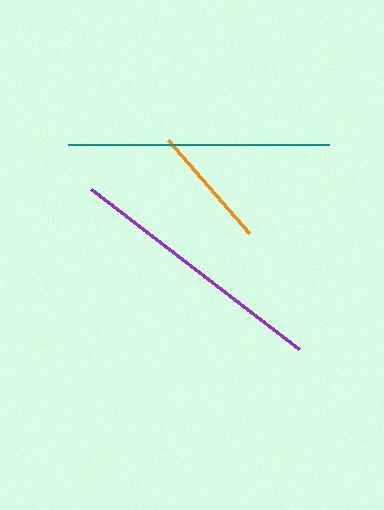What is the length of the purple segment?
The purple segment is approximately 262 pixels long.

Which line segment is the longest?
The purple line is the longest at approximately 262 pixels.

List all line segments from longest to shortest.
From longest to shortest: purple, teal, orange.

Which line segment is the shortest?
The orange line is the shortest at approximately 124 pixels.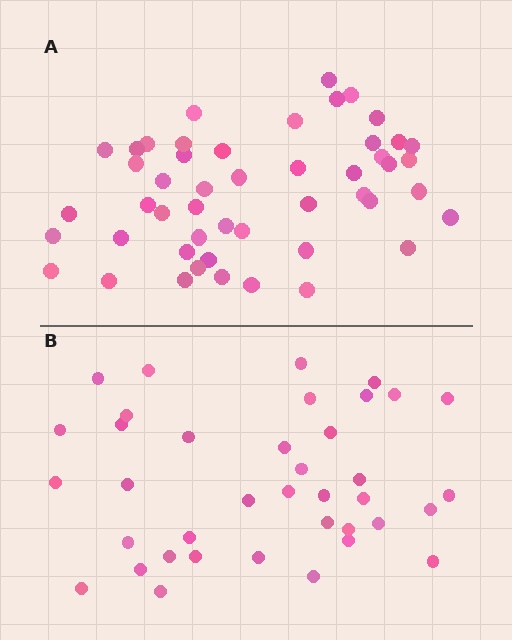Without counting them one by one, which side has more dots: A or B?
Region A (the top region) has more dots.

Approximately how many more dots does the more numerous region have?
Region A has roughly 12 or so more dots than region B.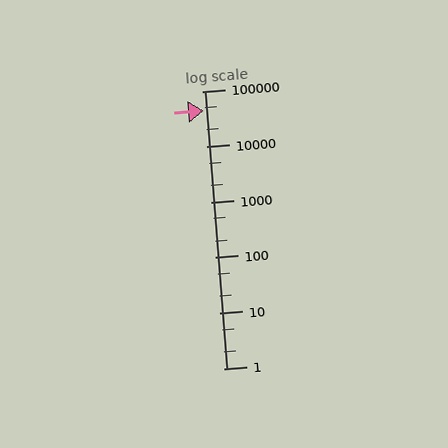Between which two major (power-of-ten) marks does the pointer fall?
The pointer is between 10000 and 100000.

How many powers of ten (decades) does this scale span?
The scale spans 5 decades, from 1 to 100000.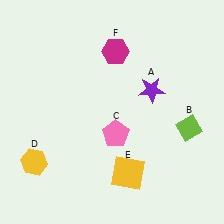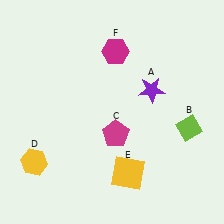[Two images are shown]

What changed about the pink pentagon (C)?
In Image 1, C is pink. In Image 2, it changed to magenta.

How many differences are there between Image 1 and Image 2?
There is 1 difference between the two images.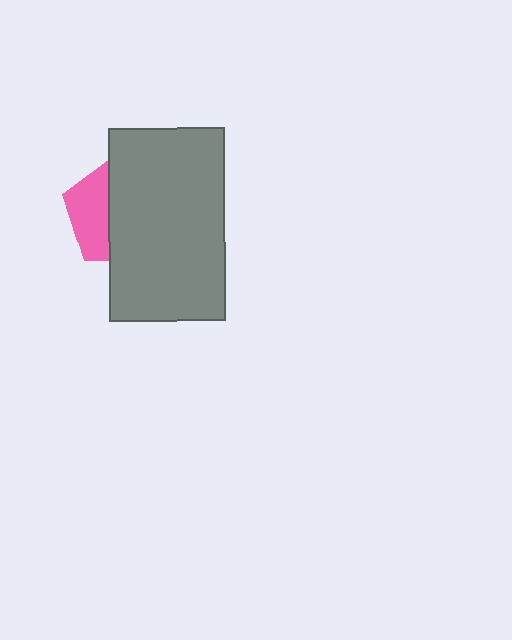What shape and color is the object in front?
The object in front is a gray rectangle.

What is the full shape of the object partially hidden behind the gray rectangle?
The partially hidden object is a pink pentagon.